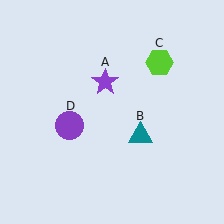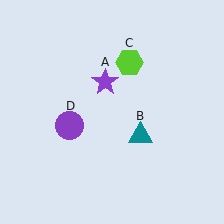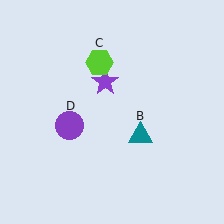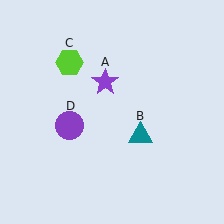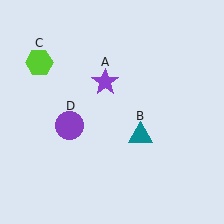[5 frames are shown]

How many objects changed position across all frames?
1 object changed position: lime hexagon (object C).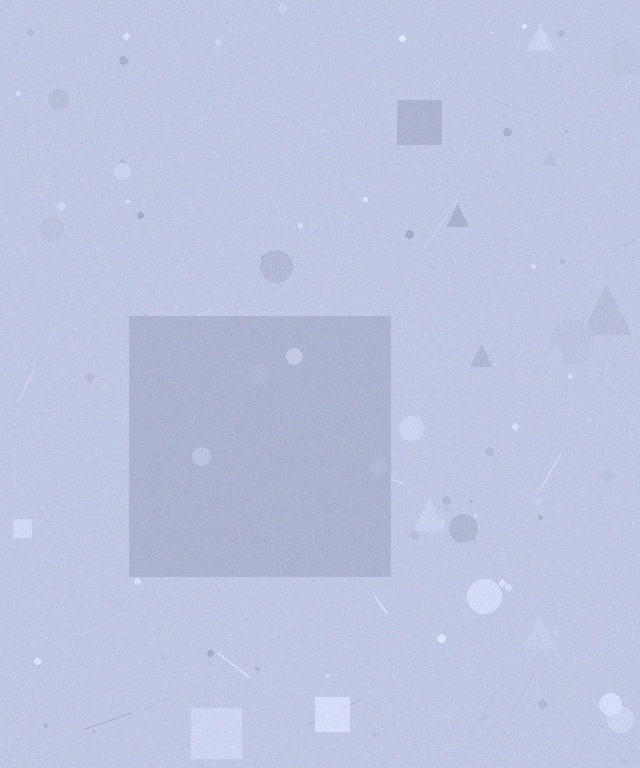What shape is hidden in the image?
A square is hidden in the image.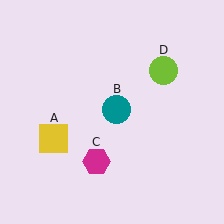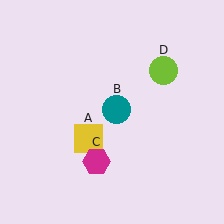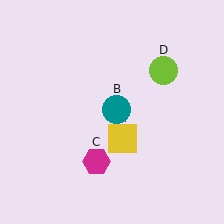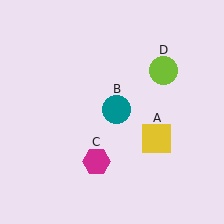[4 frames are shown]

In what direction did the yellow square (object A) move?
The yellow square (object A) moved right.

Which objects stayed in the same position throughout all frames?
Teal circle (object B) and magenta hexagon (object C) and lime circle (object D) remained stationary.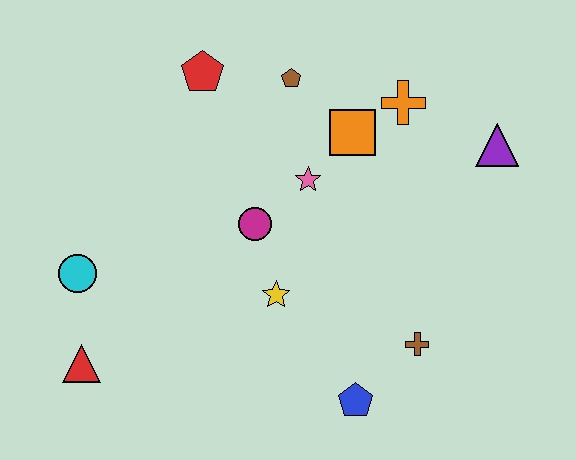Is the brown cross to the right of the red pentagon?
Yes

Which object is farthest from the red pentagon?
The blue pentagon is farthest from the red pentagon.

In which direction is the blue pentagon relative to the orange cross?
The blue pentagon is below the orange cross.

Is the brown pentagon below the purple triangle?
No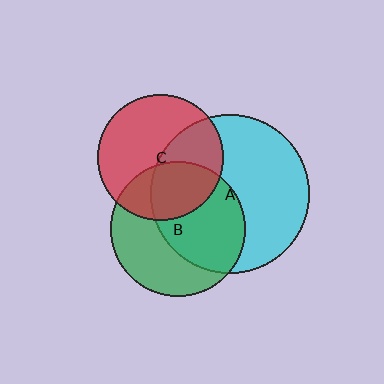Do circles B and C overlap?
Yes.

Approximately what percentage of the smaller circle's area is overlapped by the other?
Approximately 35%.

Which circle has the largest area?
Circle A (cyan).